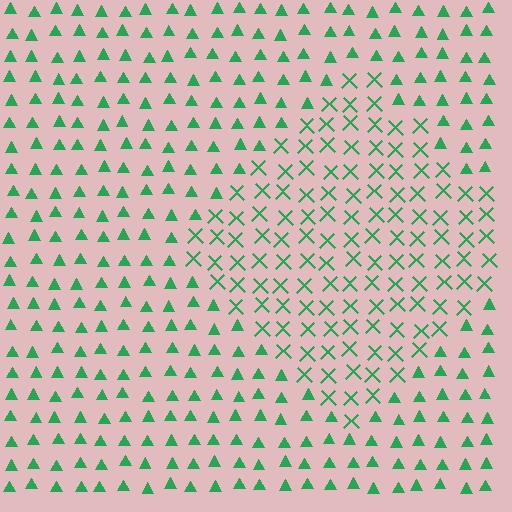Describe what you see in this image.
The image is filled with small green elements arranged in a uniform grid. A diamond-shaped region contains X marks, while the surrounding area contains triangles. The boundary is defined purely by the change in element shape.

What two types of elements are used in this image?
The image uses X marks inside the diamond region and triangles outside it.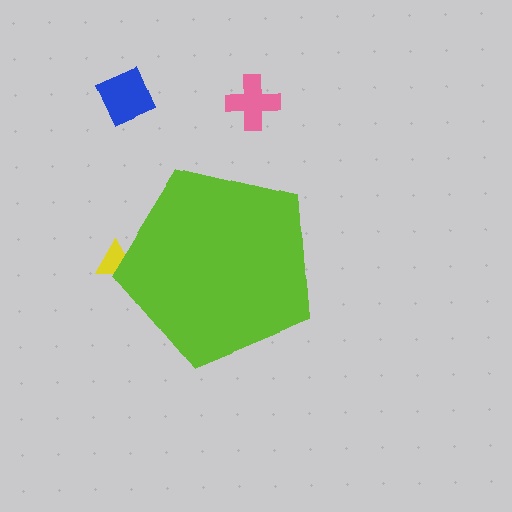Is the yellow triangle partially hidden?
Yes, the yellow triangle is partially hidden behind the lime pentagon.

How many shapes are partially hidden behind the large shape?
1 shape is partially hidden.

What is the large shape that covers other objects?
A lime pentagon.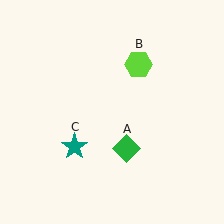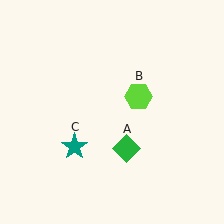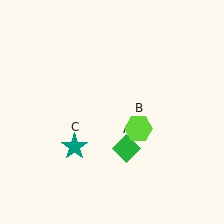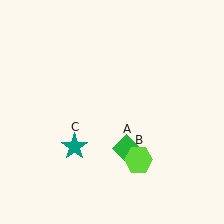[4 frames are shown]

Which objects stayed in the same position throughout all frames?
Green diamond (object A) and teal star (object C) remained stationary.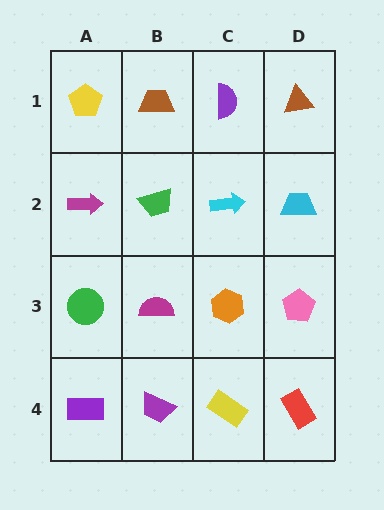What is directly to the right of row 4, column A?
A purple trapezoid.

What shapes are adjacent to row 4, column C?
An orange hexagon (row 3, column C), a purple trapezoid (row 4, column B), a red rectangle (row 4, column D).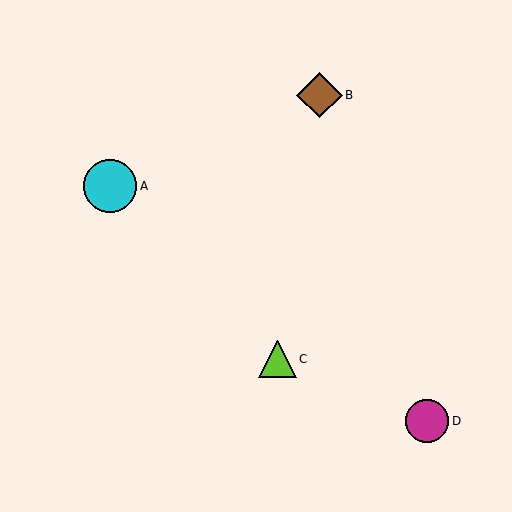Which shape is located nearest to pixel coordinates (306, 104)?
The brown diamond (labeled B) at (319, 95) is nearest to that location.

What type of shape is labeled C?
Shape C is a lime triangle.